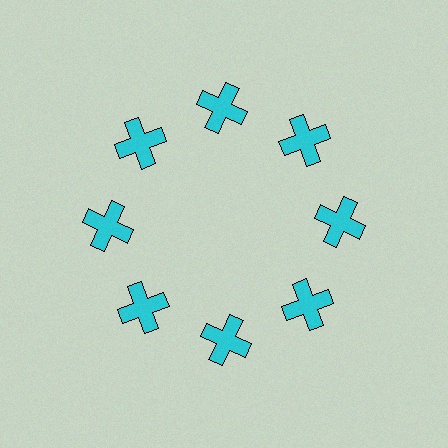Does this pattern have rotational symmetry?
Yes, this pattern has 8-fold rotational symmetry. It looks the same after rotating 45 degrees around the center.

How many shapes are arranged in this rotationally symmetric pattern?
There are 8 shapes, arranged in 8 groups of 1.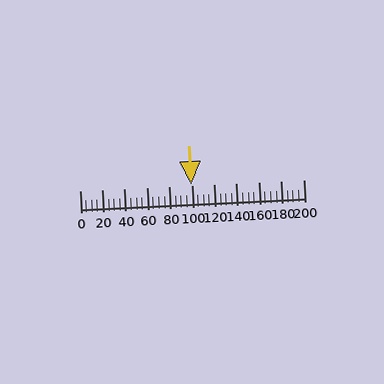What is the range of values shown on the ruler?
The ruler shows values from 0 to 200.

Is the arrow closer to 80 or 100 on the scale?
The arrow is closer to 100.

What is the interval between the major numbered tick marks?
The major tick marks are spaced 20 units apart.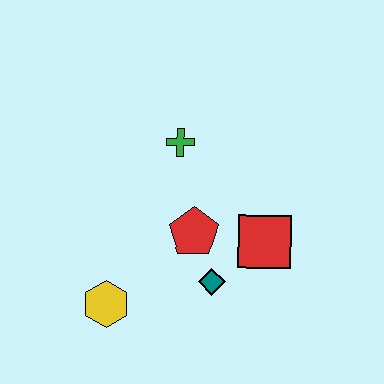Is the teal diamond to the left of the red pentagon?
No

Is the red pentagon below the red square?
No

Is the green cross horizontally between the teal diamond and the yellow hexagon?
Yes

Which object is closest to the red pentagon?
The teal diamond is closest to the red pentagon.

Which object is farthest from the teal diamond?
The green cross is farthest from the teal diamond.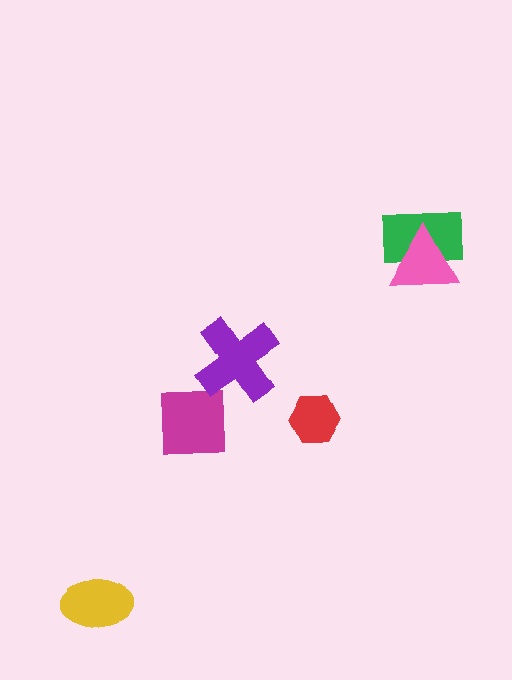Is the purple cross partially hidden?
No, no other shape covers it.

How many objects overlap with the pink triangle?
1 object overlaps with the pink triangle.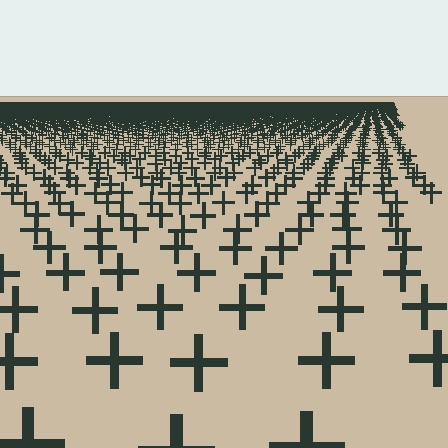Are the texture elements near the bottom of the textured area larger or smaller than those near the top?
Larger. Near the bottom, elements are closer to the viewer and appear at a bigger on-screen size.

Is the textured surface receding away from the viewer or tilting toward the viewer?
The surface is receding away from the viewer. Texture elements get smaller and denser toward the top.